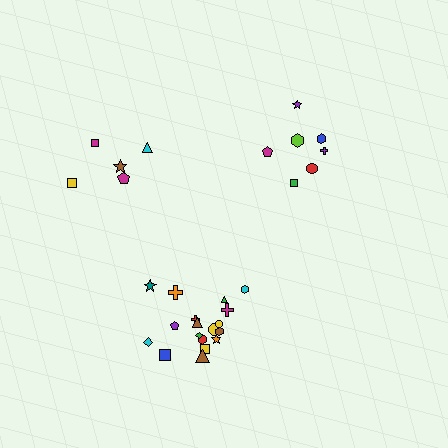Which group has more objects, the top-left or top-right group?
The top-right group.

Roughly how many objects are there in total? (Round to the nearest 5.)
Roughly 30 objects in total.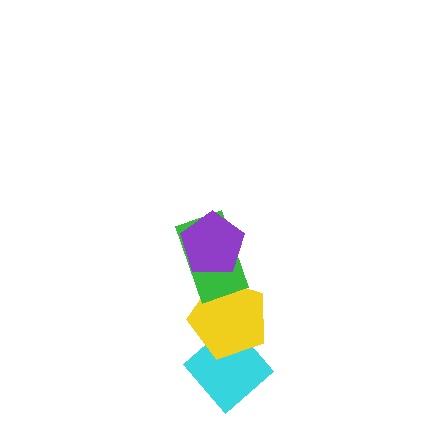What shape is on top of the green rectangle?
The purple pentagon is on top of the green rectangle.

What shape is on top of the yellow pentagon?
The green rectangle is on top of the yellow pentagon.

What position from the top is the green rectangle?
The green rectangle is 2nd from the top.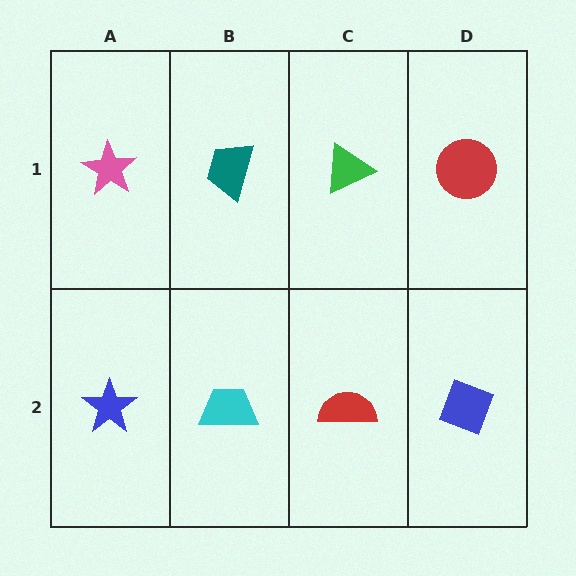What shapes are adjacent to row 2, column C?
A green triangle (row 1, column C), a cyan trapezoid (row 2, column B), a blue diamond (row 2, column D).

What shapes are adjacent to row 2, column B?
A teal trapezoid (row 1, column B), a blue star (row 2, column A), a red semicircle (row 2, column C).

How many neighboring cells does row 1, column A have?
2.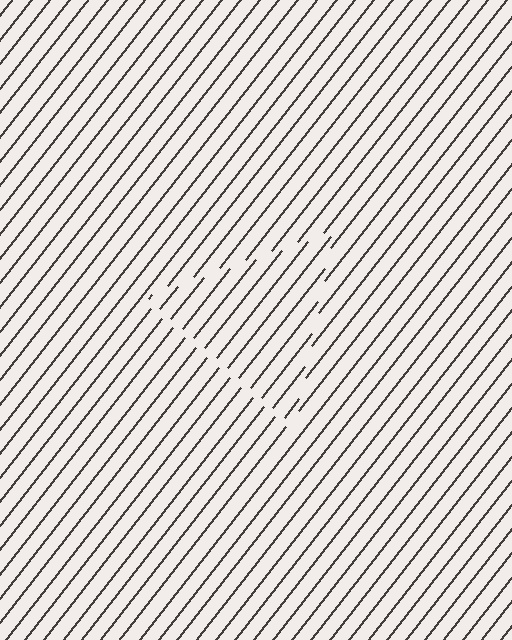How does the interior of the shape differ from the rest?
The interior of the shape contains the same grating, shifted by half a period — the contour is defined by the phase discontinuity where line-ends from the inner and outer gratings abut.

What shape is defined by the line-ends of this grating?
An illusory triangle. The interior of the shape contains the same grating, shifted by half a period — the contour is defined by the phase discontinuity where line-ends from the inner and outer gratings abut.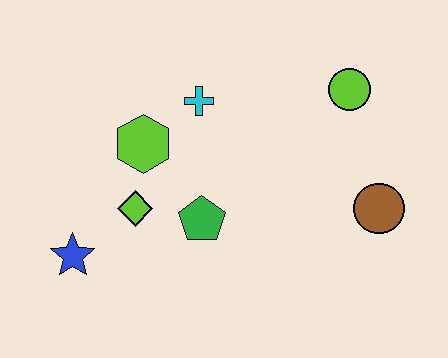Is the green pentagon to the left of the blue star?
No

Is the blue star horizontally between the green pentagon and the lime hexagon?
No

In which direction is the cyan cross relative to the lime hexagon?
The cyan cross is to the right of the lime hexagon.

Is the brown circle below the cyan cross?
Yes